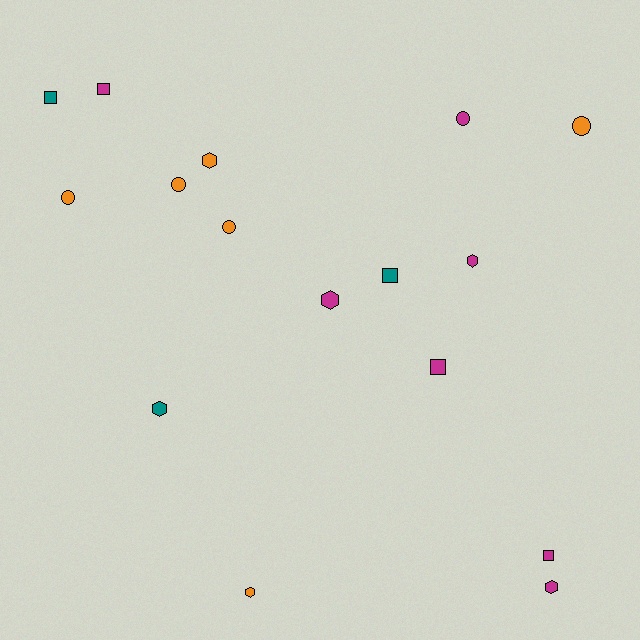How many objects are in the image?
There are 16 objects.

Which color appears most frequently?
Magenta, with 7 objects.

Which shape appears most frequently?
Hexagon, with 6 objects.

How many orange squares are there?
There are no orange squares.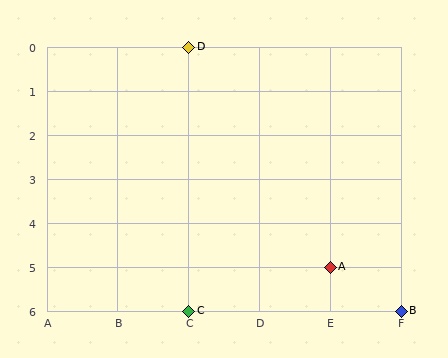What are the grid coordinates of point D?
Point D is at grid coordinates (C, 0).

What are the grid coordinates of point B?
Point B is at grid coordinates (F, 6).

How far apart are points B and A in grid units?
Points B and A are 1 column and 1 row apart (about 1.4 grid units diagonally).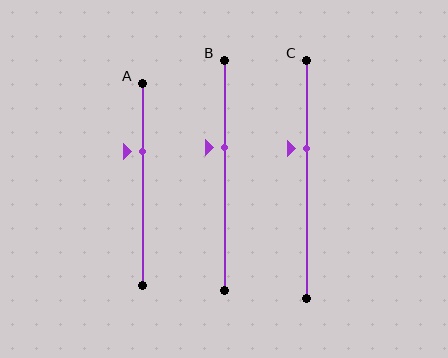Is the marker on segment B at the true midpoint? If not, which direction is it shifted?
No, the marker on segment B is shifted upward by about 12% of the segment length.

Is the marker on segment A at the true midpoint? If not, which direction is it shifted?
No, the marker on segment A is shifted upward by about 16% of the segment length.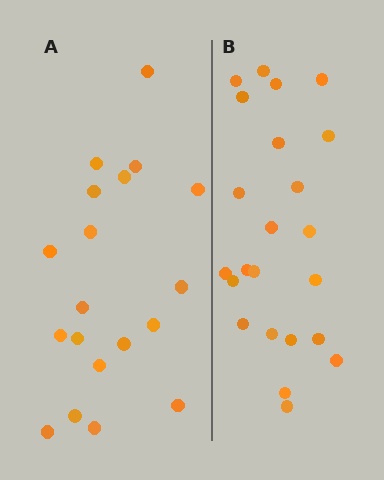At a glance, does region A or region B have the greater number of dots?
Region B (the right region) has more dots.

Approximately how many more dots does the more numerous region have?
Region B has about 4 more dots than region A.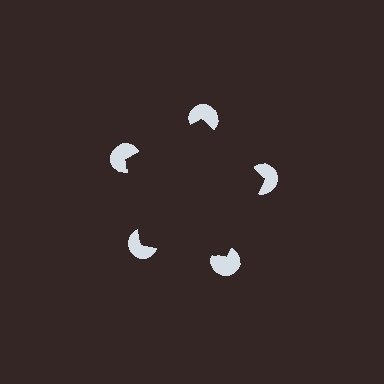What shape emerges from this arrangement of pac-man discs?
An illusory pentagon — its edges are inferred from the aligned wedge cuts in the pac-man discs, not physically drawn.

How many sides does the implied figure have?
5 sides.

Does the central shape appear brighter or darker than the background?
It typically appears slightly darker than the background, even though no actual brightness change is drawn.